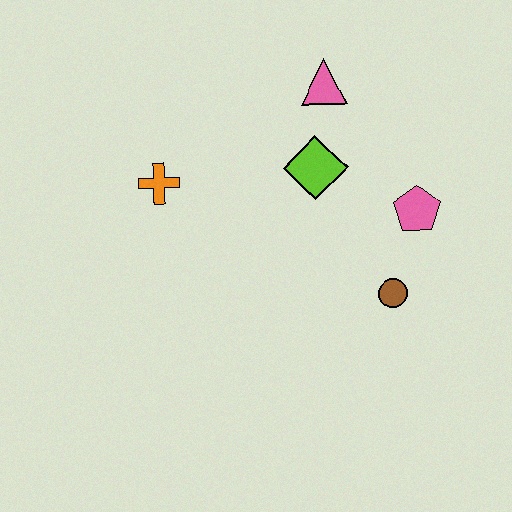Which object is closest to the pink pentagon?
The brown circle is closest to the pink pentagon.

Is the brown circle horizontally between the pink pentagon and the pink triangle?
Yes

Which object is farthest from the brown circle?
The orange cross is farthest from the brown circle.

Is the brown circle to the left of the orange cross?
No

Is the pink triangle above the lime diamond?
Yes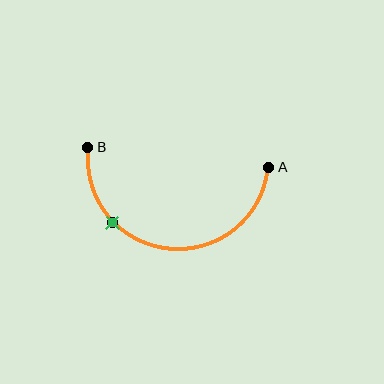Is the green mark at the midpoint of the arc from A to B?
No. The green mark lies on the arc but is closer to endpoint B. The arc midpoint would be at the point on the curve equidistant along the arc from both A and B.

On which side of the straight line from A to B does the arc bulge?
The arc bulges below the straight line connecting A and B.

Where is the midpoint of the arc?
The arc midpoint is the point on the curve farthest from the straight line joining A and B. It sits below that line.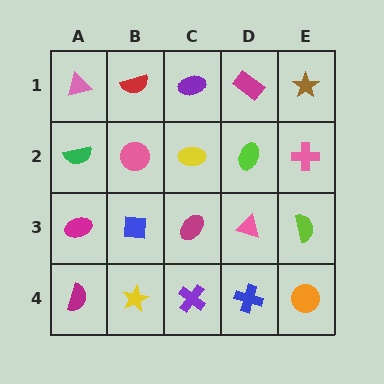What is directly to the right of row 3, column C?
A pink triangle.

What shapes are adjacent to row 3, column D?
A lime ellipse (row 2, column D), a blue cross (row 4, column D), a magenta ellipse (row 3, column C), a lime semicircle (row 3, column E).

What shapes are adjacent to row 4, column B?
A blue square (row 3, column B), a magenta semicircle (row 4, column A), a purple cross (row 4, column C).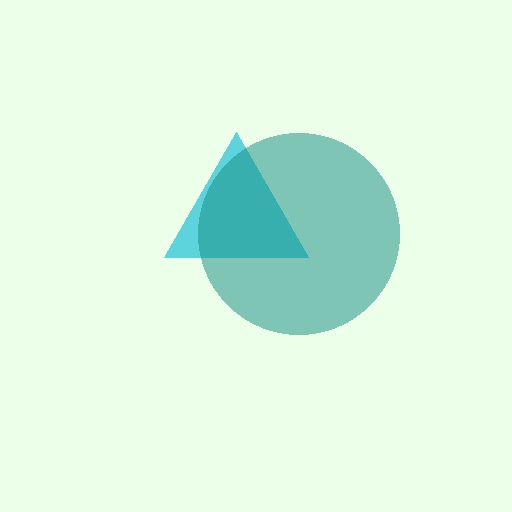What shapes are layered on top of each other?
The layered shapes are: a cyan triangle, a teal circle.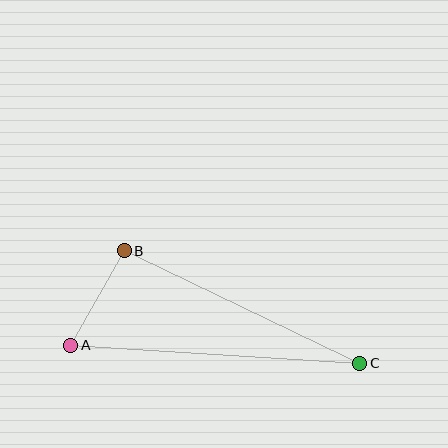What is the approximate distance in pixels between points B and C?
The distance between B and C is approximately 261 pixels.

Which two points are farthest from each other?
Points A and C are farthest from each other.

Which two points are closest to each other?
Points A and B are closest to each other.